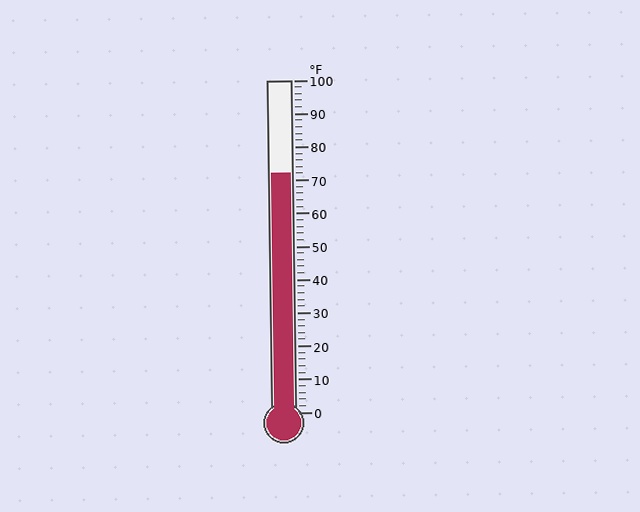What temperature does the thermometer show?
The thermometer shows approximately 72°F.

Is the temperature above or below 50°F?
The temperature is above 50°F.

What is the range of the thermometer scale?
The thermometer scale ranges from 0°F to 100°F.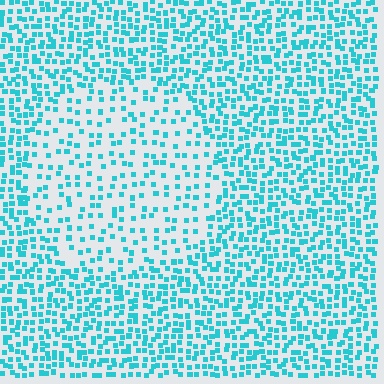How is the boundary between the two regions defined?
The boundary is defined by a change in element density (approximately 2.1x ratio). All elements are the same color, size, and shape.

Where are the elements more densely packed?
The elements are more densely packed outside the circle boundary.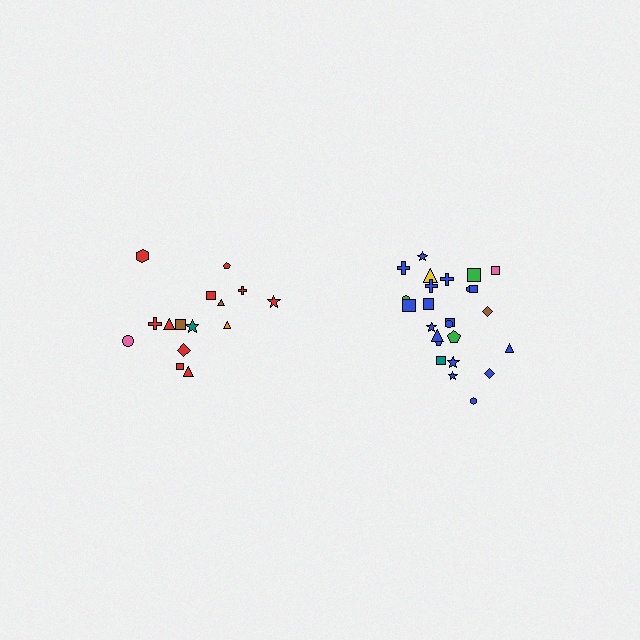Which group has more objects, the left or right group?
The right group.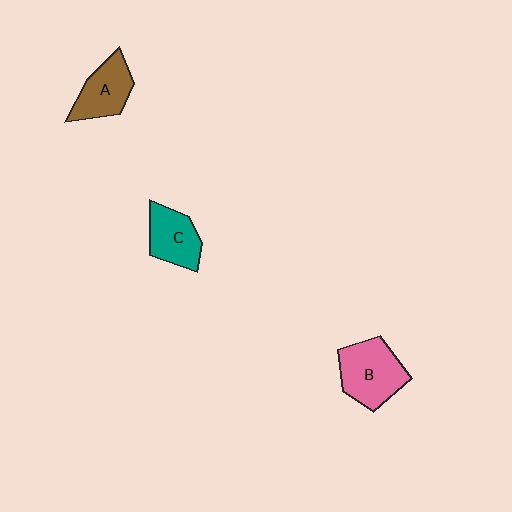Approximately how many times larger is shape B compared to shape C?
Approximately 1.3 times.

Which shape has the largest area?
Shape B (pink).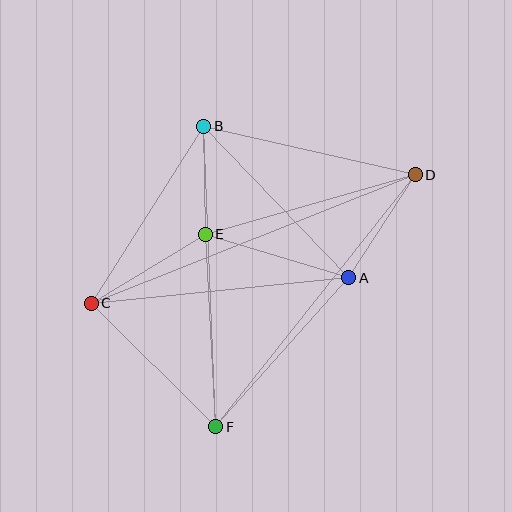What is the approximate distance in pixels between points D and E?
The distance between D and E is approximately 218 pixels.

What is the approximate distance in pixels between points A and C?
The distance between A and C is approximately 259 pixels.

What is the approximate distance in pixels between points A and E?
The distance between A and E is approximately 150 pixels.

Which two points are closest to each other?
Points B and E are closest to each other.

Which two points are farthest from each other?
Points C and D are farthest from each other.